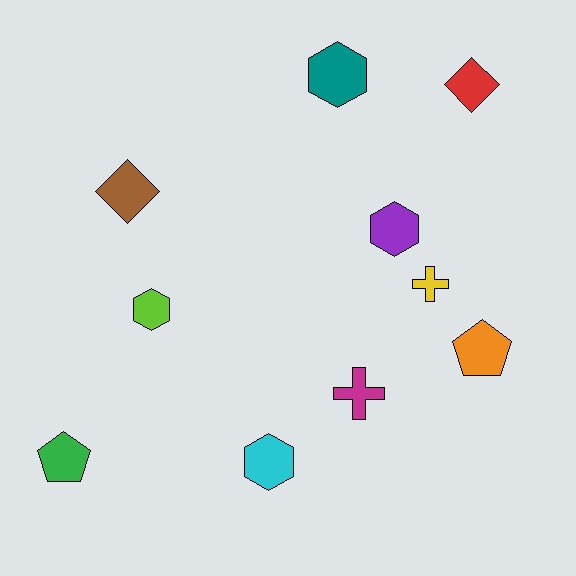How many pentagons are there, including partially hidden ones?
There are 2 pentagons.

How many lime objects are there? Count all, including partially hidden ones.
There is 1 lime object.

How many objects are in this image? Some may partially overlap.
There are 10 objects.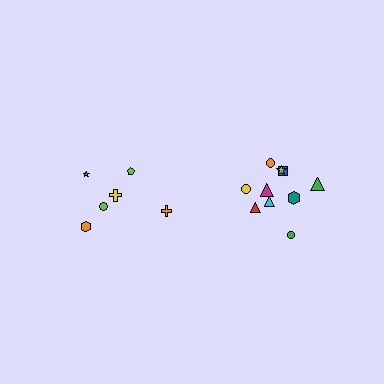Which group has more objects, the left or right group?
The right group.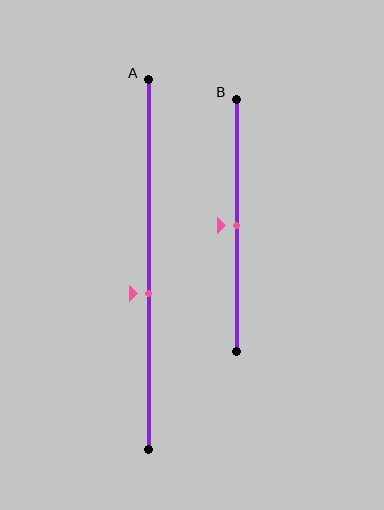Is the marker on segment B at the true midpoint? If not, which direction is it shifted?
Yes, the marker on segment B is at the true midpoint.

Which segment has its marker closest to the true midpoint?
Segment B has its marker closest to the true midpoint.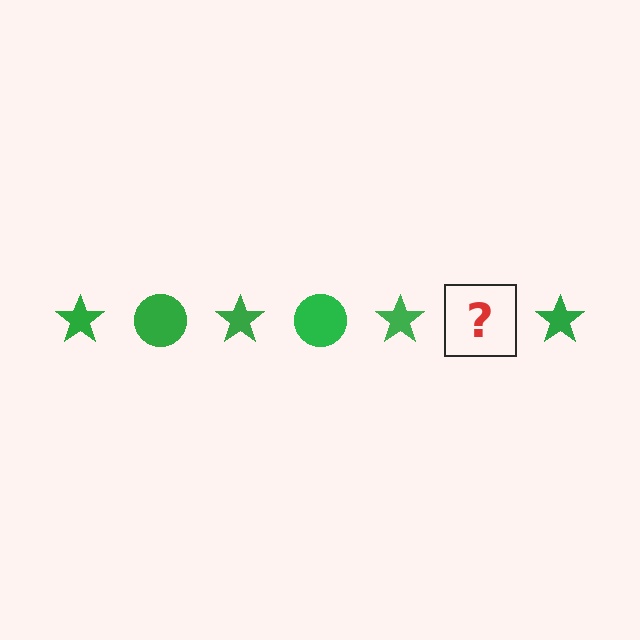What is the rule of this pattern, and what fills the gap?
The rule is that the pattern cycles through star, circle shapes in green. The gap should be filled with a green circle.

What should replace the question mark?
The question mark should be replaced with a green circle.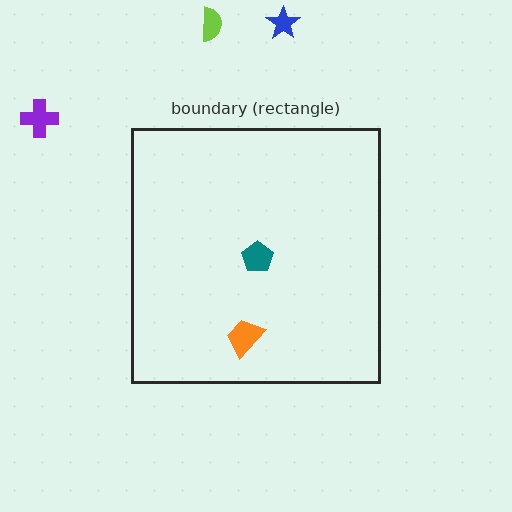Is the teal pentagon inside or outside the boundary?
Inside.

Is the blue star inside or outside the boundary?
Outside.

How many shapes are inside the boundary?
2 inside, 3 outside.